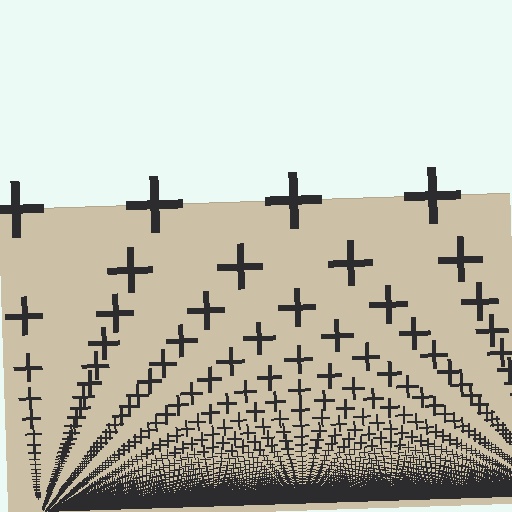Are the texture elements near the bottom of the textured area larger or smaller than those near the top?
Smaller. The gradient is inverted — elements near the bottom are smaller and denser.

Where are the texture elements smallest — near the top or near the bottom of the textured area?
Near the bottom.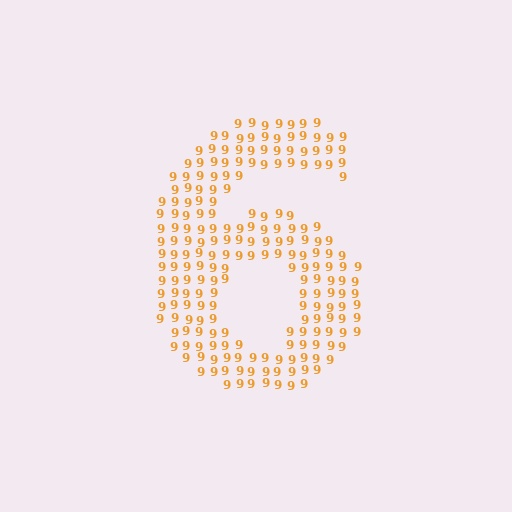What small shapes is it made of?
It is made of small digit 9's.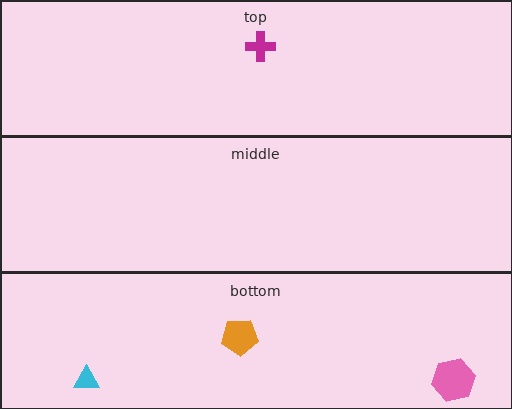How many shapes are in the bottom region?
3.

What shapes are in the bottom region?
The cyan triangle, the pink hexagon, the orange pentagon.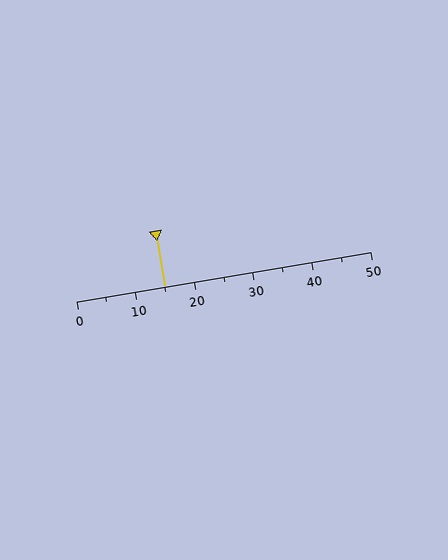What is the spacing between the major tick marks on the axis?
The major ticks are spaced 10 apart.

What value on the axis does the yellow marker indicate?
The marker indicates approximately 15.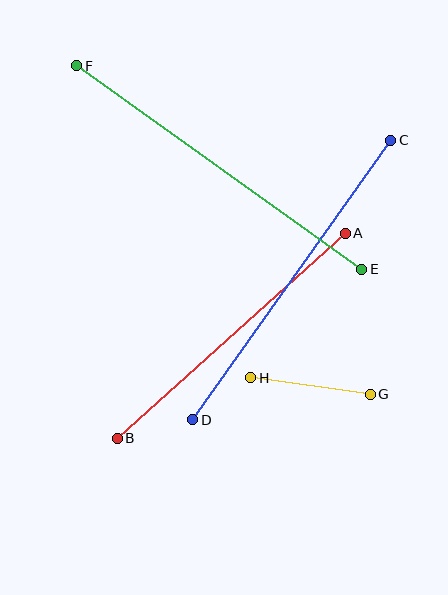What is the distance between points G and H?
The distance is approximately 121 pixels.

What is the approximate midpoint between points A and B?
The midpoint is at approximately (231, 336) pixels.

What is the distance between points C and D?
The distance is approximately 342 pixels.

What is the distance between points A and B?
The distance is approximately 307 pixels.